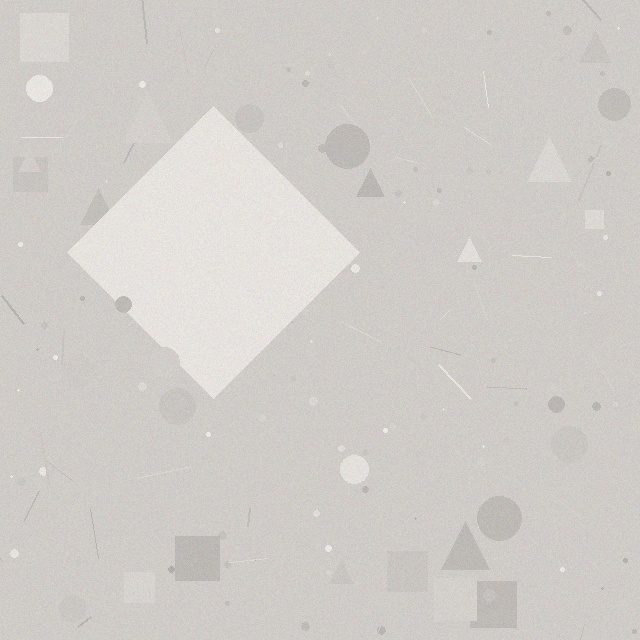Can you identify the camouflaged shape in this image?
The camouflaged shape is a diamond.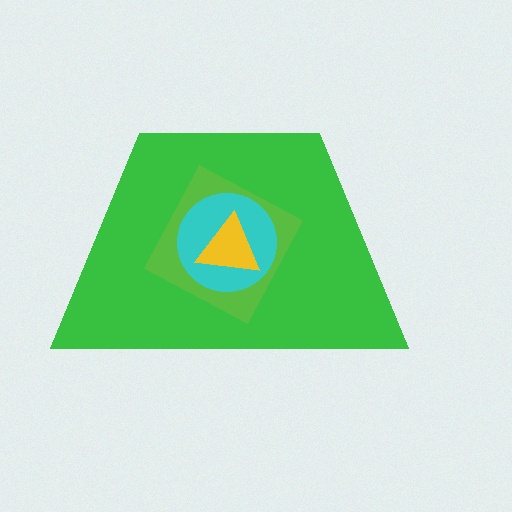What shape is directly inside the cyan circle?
The yellow triangle.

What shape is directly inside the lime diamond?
The cyan circle.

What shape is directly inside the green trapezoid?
The lime diamond.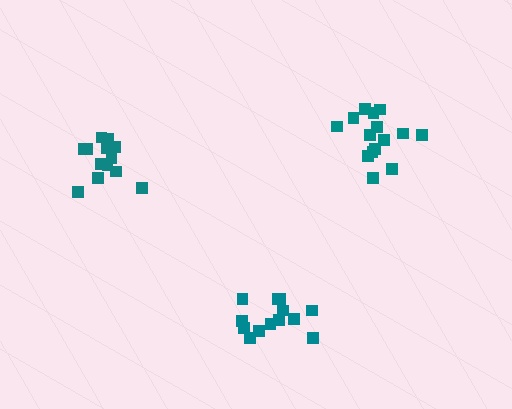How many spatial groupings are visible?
There are 3 spatial groupings.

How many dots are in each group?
Group 1: 13 dots, Group 2: 15 dots, Group 3: 13 dots (41 total).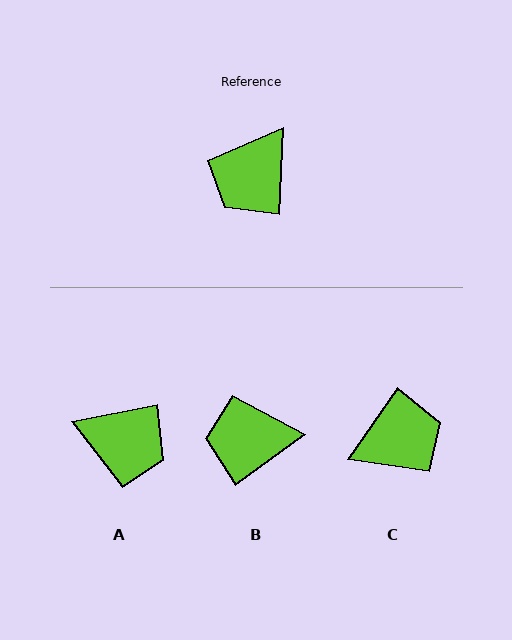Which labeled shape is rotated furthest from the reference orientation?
C, about 148 degrees away.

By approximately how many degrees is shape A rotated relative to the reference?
Approximately 104 degrees counter-clockwise.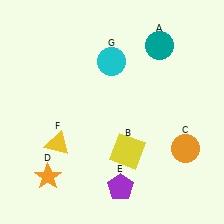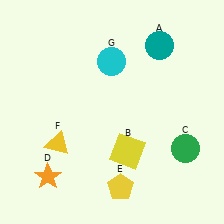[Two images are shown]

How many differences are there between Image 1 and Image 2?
There are 2 differences between the two images.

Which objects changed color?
C changed from orange to green. E changed from purple to yellow.